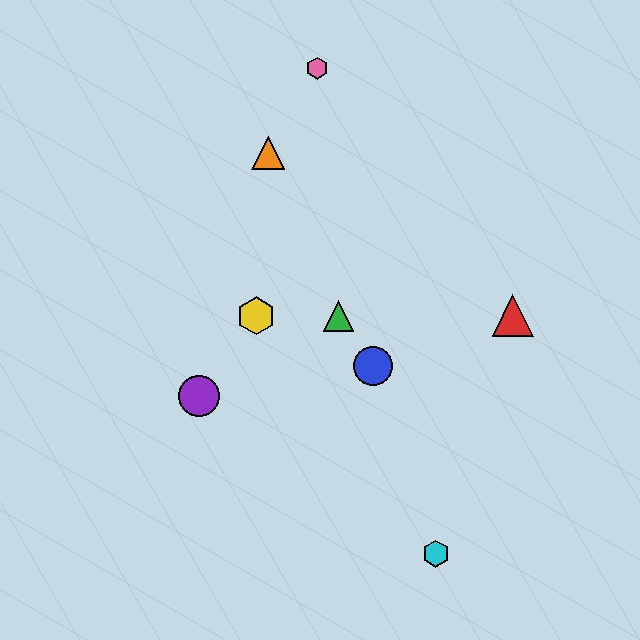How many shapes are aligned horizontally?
3 shapes (the red triangle, the green triangle, the yellow hexagon) are aligned horizontally.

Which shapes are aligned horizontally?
The red triangle, the green triangle, the yellow hexagon are aligned horizontally.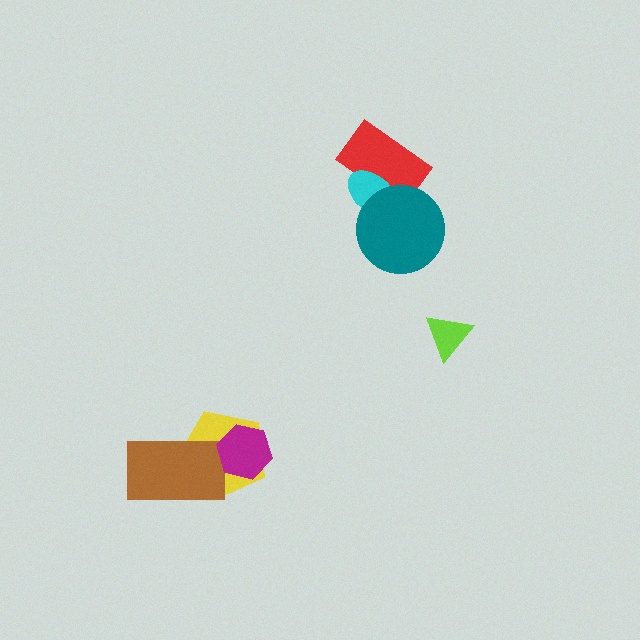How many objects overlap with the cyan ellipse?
2 objects overlap with the cyan ellipse.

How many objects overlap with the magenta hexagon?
1 object overlaps with the magenta hexagon.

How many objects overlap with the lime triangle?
0 objects overlap with the lime triangle.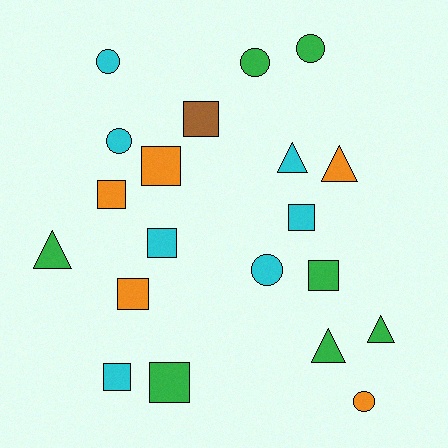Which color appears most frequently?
Green, with 7 objects.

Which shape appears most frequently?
Square, with 9 objects.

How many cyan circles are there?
There are 3 cyan circles.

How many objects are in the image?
There are 20 objects.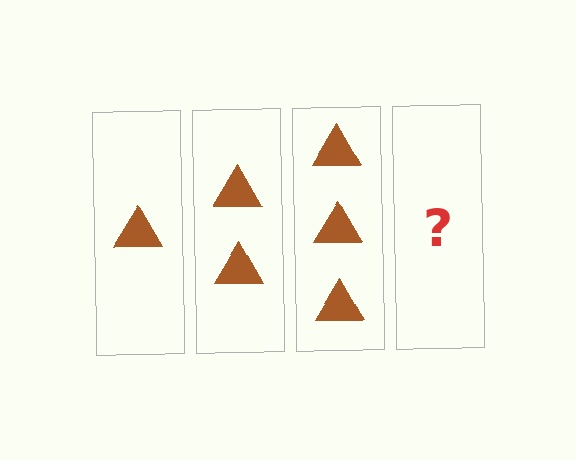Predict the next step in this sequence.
The next step is 4 triangles.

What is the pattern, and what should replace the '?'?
The pattern is that each step adds one more triangle. The '?' should be 4 triangles.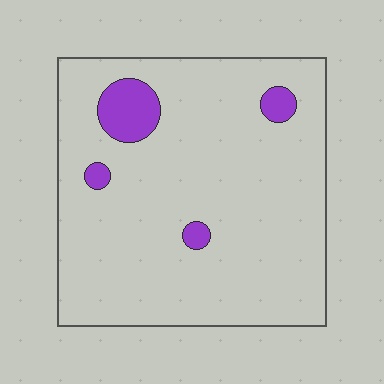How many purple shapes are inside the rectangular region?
4.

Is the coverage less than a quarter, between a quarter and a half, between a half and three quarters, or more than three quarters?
Less than a quarter.